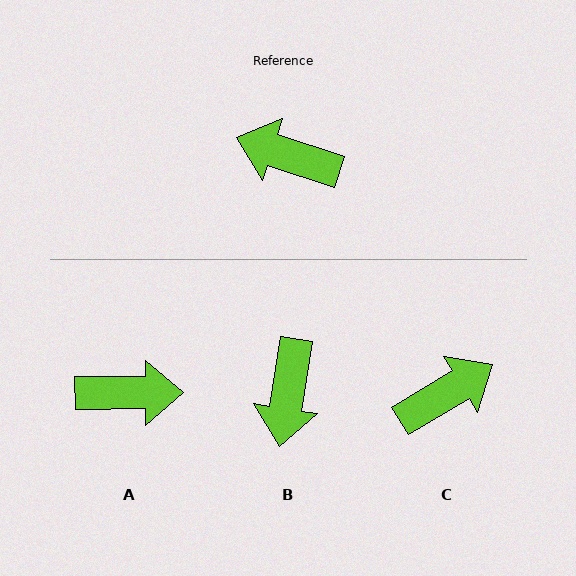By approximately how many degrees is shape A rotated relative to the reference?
Approximately 161 degrees clockwise.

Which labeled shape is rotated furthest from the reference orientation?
A, about 161 degrees away.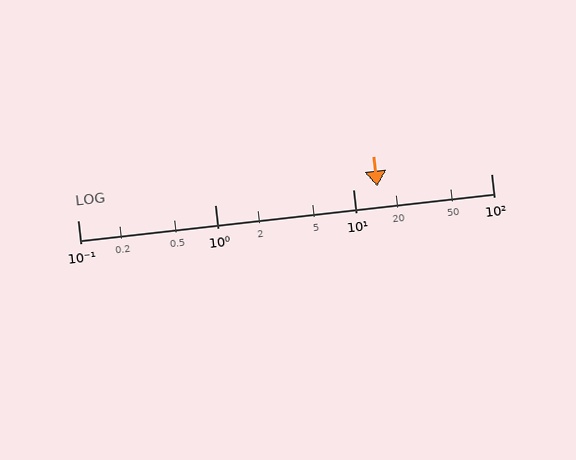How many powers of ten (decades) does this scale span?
The scale spans 3 decades, from 0.1 to 100.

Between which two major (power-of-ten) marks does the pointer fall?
The pointer is between 10 and 100.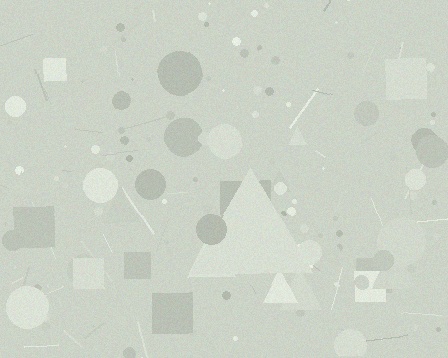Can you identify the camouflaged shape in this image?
The camouflaged shape is a triangle.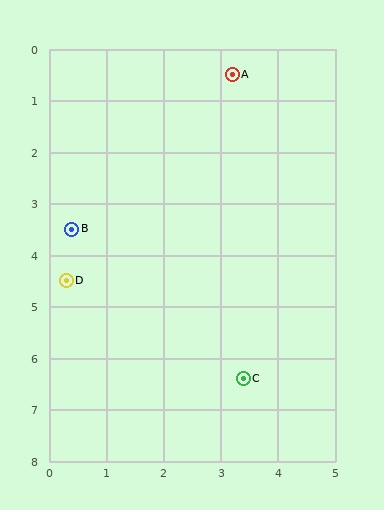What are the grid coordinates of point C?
Point C is at approximately (3.4, 6.4).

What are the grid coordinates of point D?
Point D is at approximately (0.3, 4.5).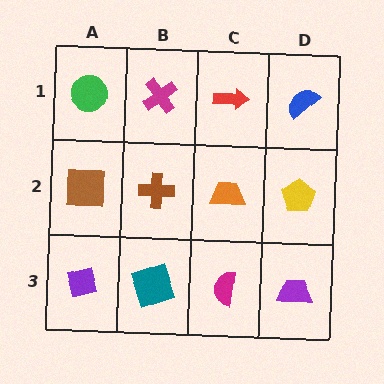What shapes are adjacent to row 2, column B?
A magenta cross (row 1, column B), a teal square (row 3, column B), a brown square (row 2, column A), an orange trapezoid (row 2, column C).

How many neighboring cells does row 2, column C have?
4.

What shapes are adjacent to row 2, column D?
A blue semicircle (row 1, column D), a purple trapezoid (row 3, column D), an orange trapezoid (row 2, column C).